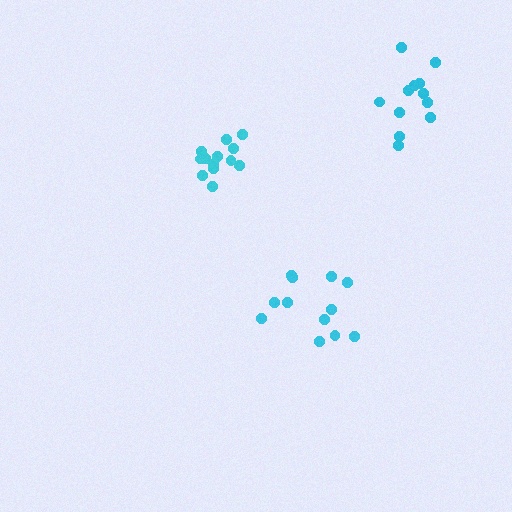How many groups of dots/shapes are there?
There are 3 groups.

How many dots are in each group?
Group 1: 12 dots, Group 2: 12 dots, Group 3: 13 dots (37 total).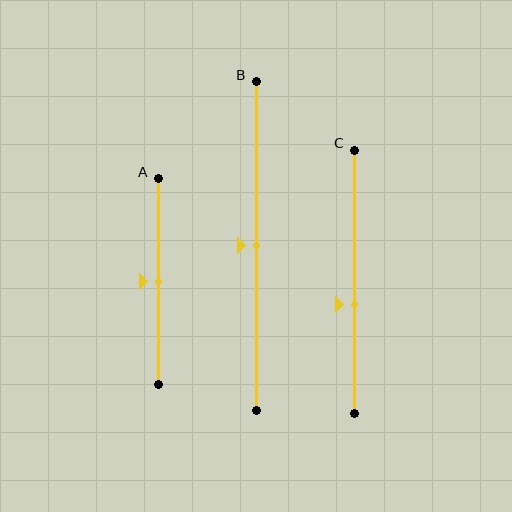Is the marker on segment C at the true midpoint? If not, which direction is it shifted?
No, the marker on segment C is shifted downward by about 9% of the segment length.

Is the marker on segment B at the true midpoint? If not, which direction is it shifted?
Yes, the marker on segment B is at the true midpoint.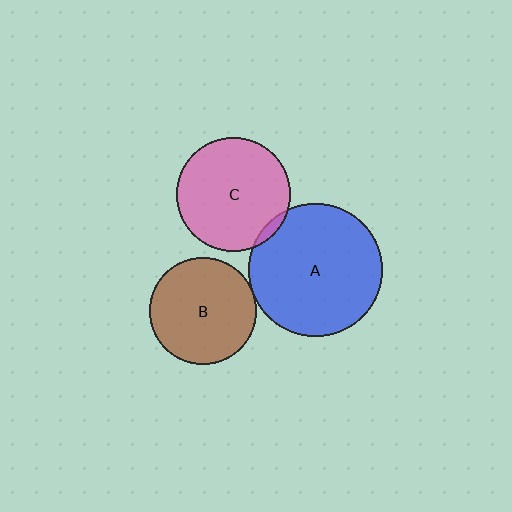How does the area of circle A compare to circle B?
Approximately 1.5 times.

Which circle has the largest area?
Circle A (blue).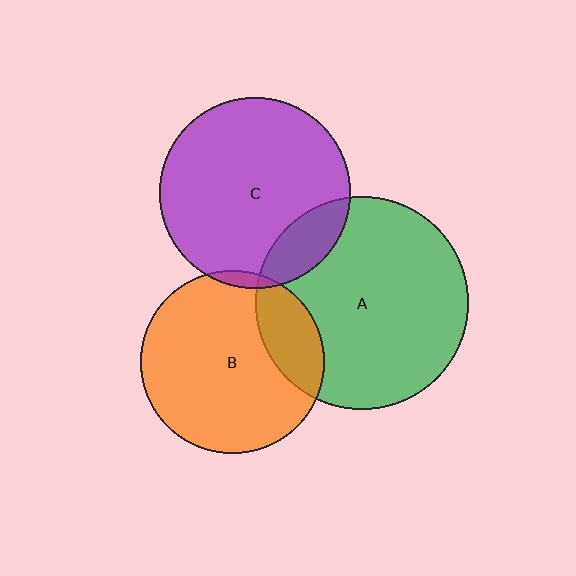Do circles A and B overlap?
Yes.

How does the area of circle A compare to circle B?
Approximately 1.4 times.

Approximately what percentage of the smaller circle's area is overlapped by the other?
Approximately 20%.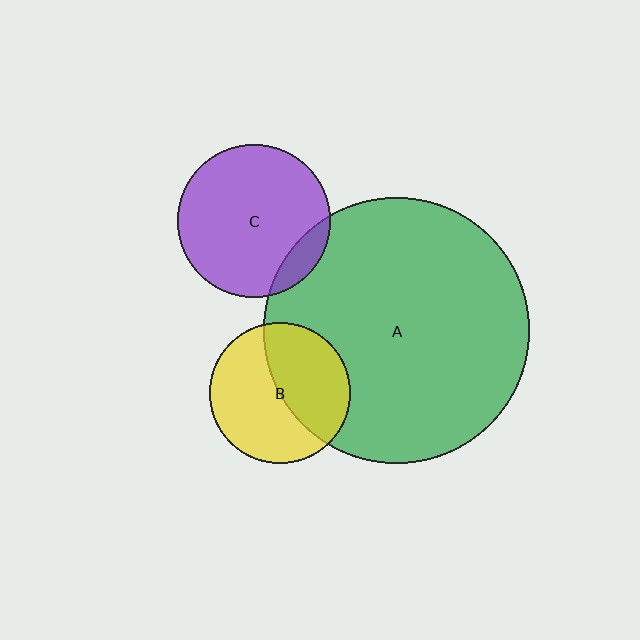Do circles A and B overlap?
Yes.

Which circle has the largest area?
Circle A (green).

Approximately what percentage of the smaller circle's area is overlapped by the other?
Approximately 45%.